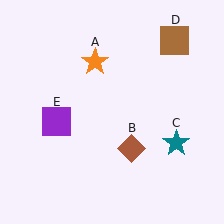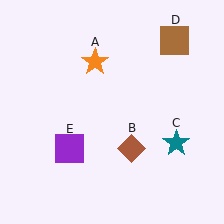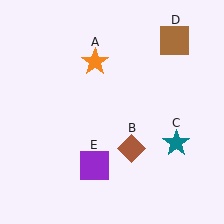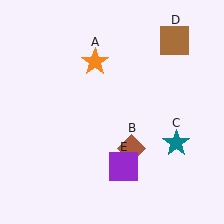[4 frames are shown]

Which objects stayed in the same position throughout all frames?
Orange star (object A) and brown diamond (object B) and teal star (object C) and brown square (object D) remained stationary.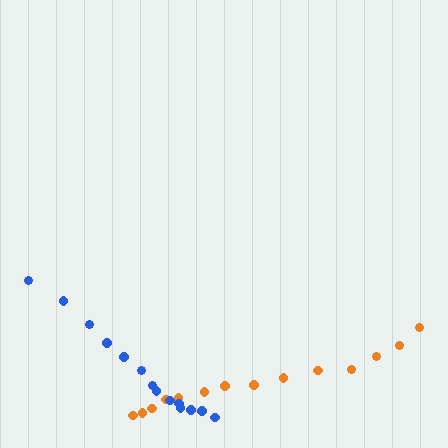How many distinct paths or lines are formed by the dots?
There are 2 distinct paths.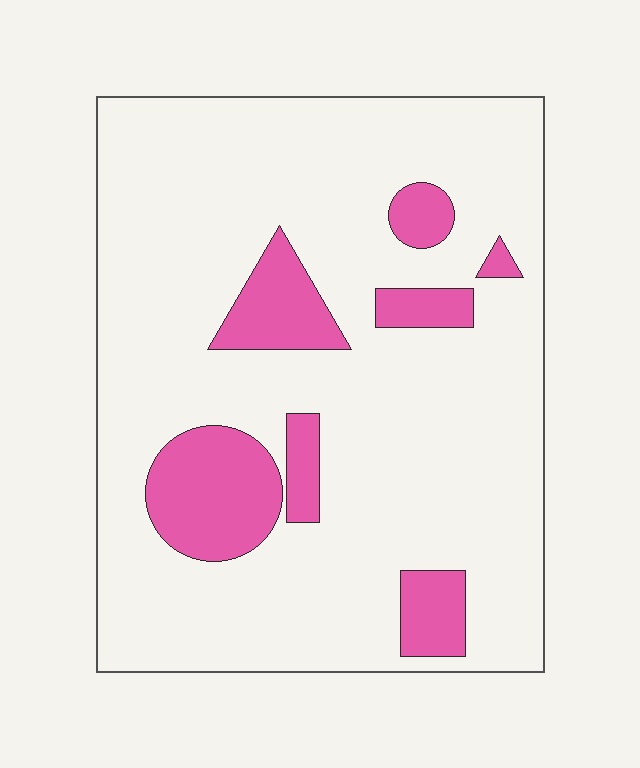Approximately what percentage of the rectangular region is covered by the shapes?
Approximately 15%.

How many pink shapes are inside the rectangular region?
7.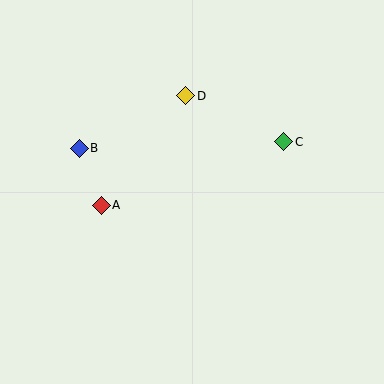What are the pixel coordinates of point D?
Point D is at (186, 96).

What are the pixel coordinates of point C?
Point C is at (284, 142).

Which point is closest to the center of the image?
Point A at (101, 205) is closest to the center.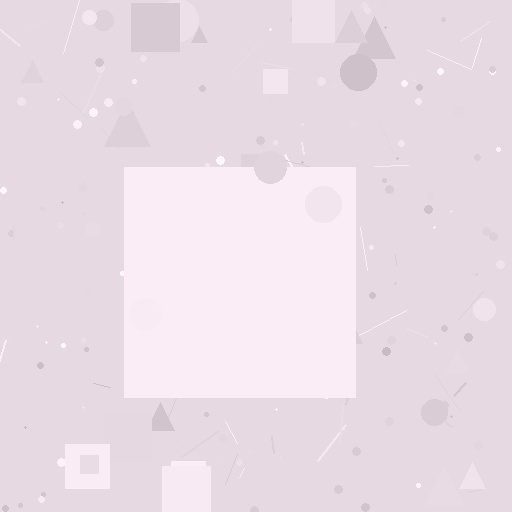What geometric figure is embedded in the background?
A square is embedded in the background.